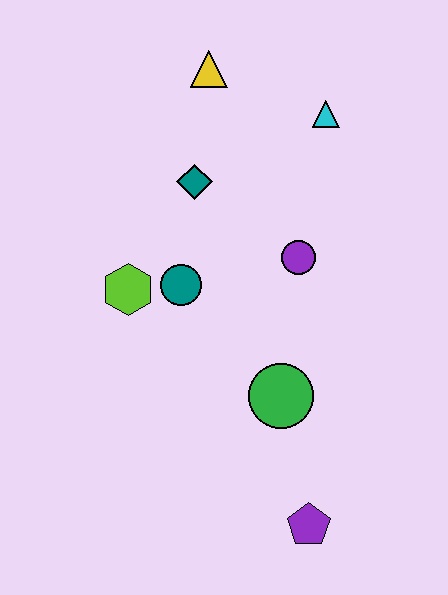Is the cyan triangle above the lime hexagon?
Yes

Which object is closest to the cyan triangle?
The yellow triangle is closest to the cyan triangle.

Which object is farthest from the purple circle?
The purple pentagon is farthest from the purple circle.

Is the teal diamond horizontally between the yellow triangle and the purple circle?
No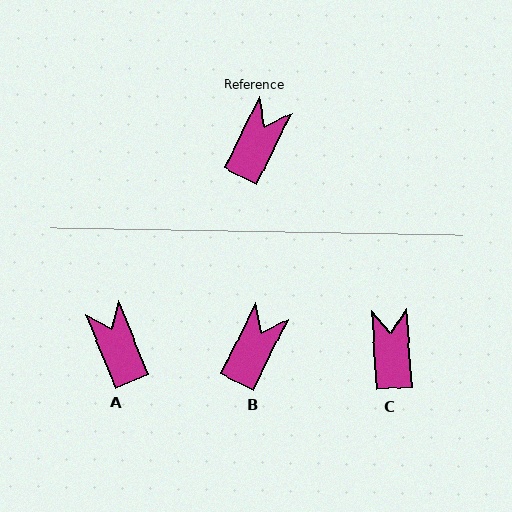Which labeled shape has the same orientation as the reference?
B.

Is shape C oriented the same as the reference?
No, it is off by about 30 degrees.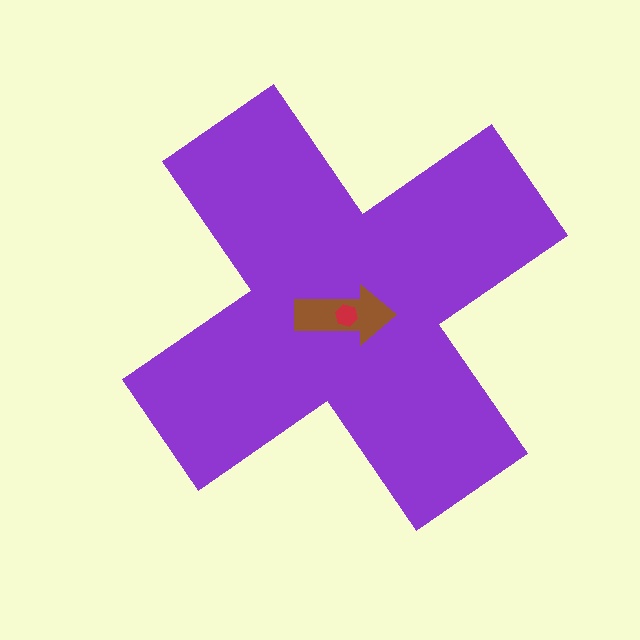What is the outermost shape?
The purple cross.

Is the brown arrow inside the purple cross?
Yes.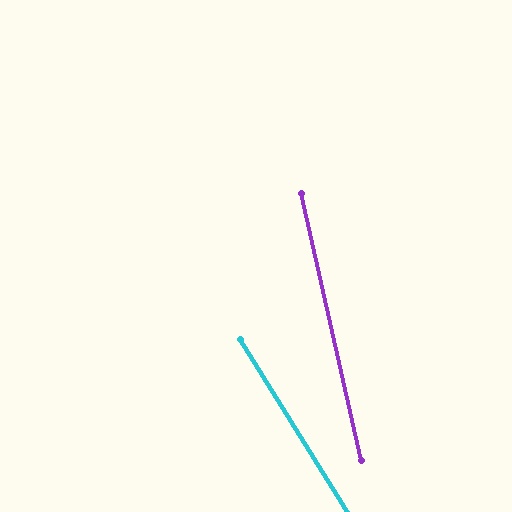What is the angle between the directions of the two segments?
Approximately 19 degrees.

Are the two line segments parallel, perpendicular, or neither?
Neither parallel nor perpendicular — they differ by about 19°.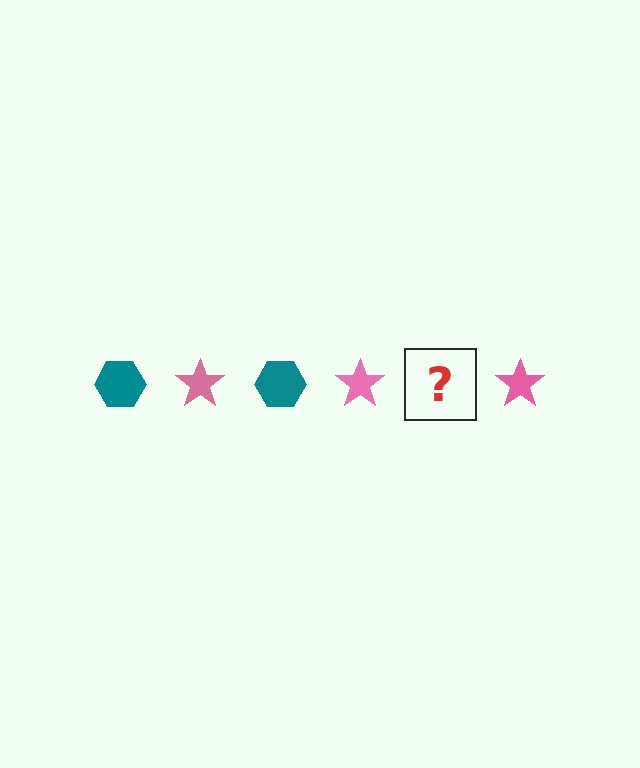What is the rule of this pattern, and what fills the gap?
The rule is that the pattern alternates between teal hexagon and pink star. The gap should be filled with a teal hexagon.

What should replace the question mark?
The question mark should be replaced with a teal hexagon.